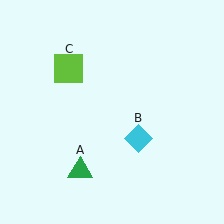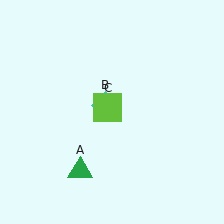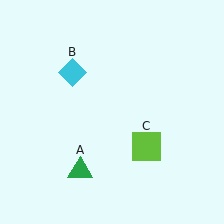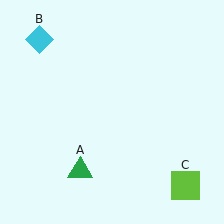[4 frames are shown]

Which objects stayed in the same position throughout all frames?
Green triangle (object A) remained stationary.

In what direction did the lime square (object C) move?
The lime square (object C) moved down and to the right.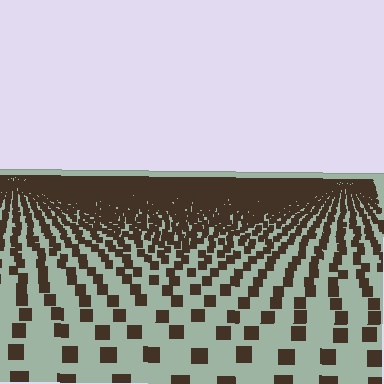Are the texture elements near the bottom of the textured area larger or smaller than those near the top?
Larger. Near the bottom, elements are closer to the viewer and appear at a bigger on-screen size.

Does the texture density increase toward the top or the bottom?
Density increases toward the top.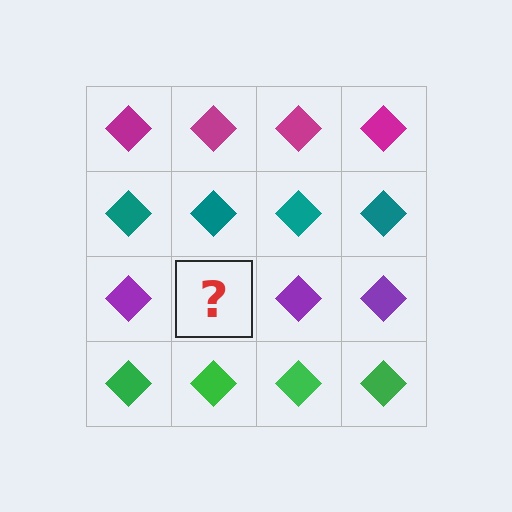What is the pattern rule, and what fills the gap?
The rule is that each row has a consistent color. The gap should be filled with a purple diamond.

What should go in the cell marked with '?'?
The missing cell should contain a purple diamond.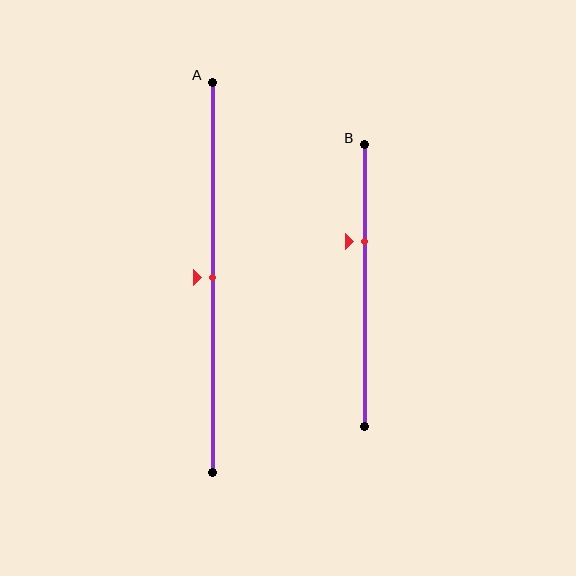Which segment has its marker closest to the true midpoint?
Segment A has its marker closest to the true midpoint.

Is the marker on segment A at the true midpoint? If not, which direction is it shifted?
Yes, the marker on segment A is at the true midpoint.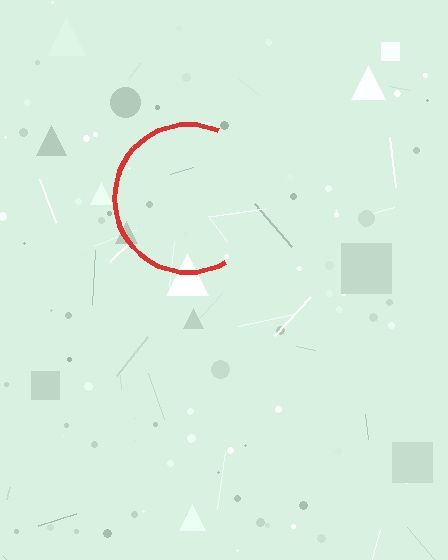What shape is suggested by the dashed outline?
The dashed outline suggests a circle.